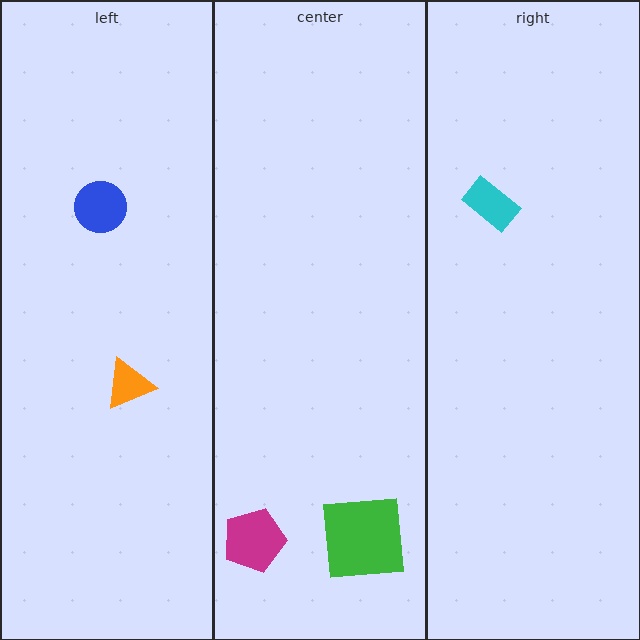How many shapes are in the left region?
2.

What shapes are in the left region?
The orange triangle, the blue circle.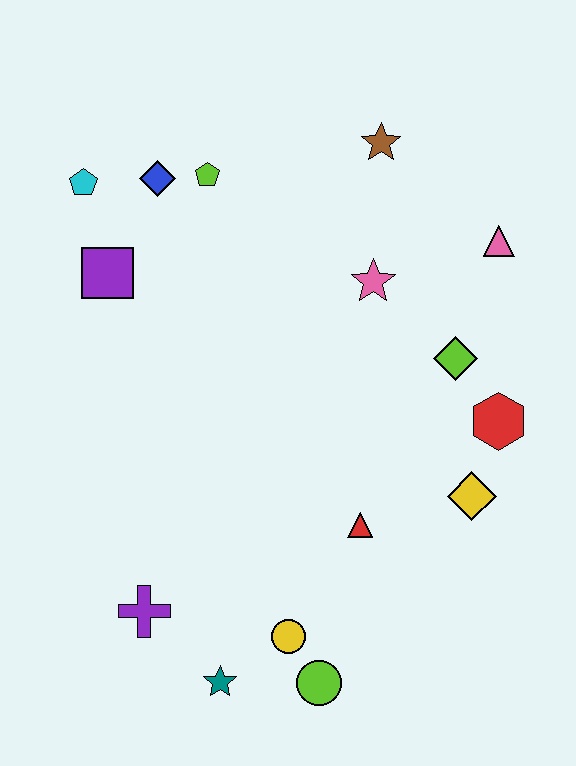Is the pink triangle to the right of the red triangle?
Yes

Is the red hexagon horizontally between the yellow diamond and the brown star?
No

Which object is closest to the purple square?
The cyan pentagon is closest to the purple square.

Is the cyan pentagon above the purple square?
Yes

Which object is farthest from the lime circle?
The cyan pentagon is farthest from the lime circle.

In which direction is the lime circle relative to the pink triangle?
The lime circle is below the pink triangle.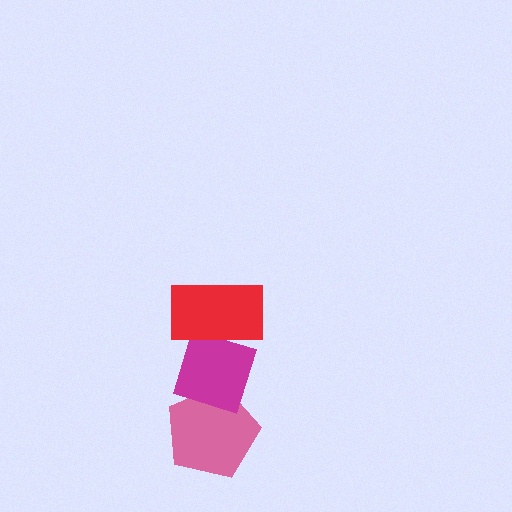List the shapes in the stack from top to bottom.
From top to bottom: the red rectangle, the magenta diamond, the pink pentagon.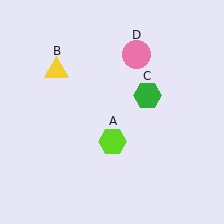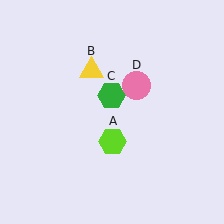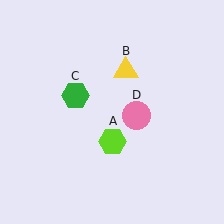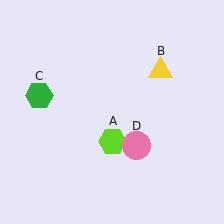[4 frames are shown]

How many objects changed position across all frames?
3 objects changed position: yellow triangle (object B), green hexagon (object C), pink circle (object D).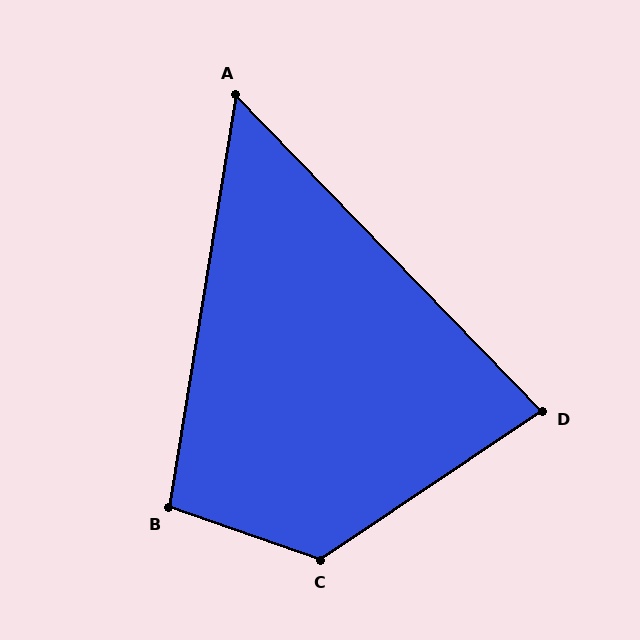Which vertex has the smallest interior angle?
A, at approximately 53 degrees.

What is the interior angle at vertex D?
Approximately 80 degrees (acute).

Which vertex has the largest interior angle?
C, at approximately 127 degrees.